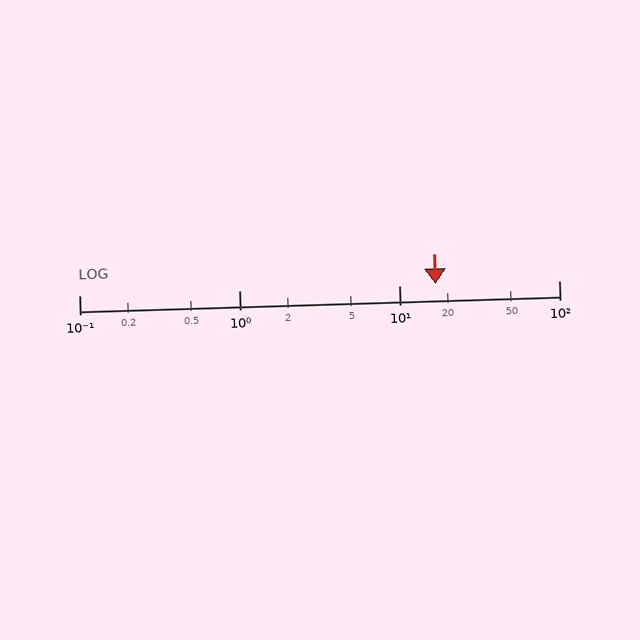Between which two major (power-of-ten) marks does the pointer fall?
The pointer is between 10 and 100.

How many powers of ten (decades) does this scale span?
The scale spans 3 decades, from 0.1 to 100.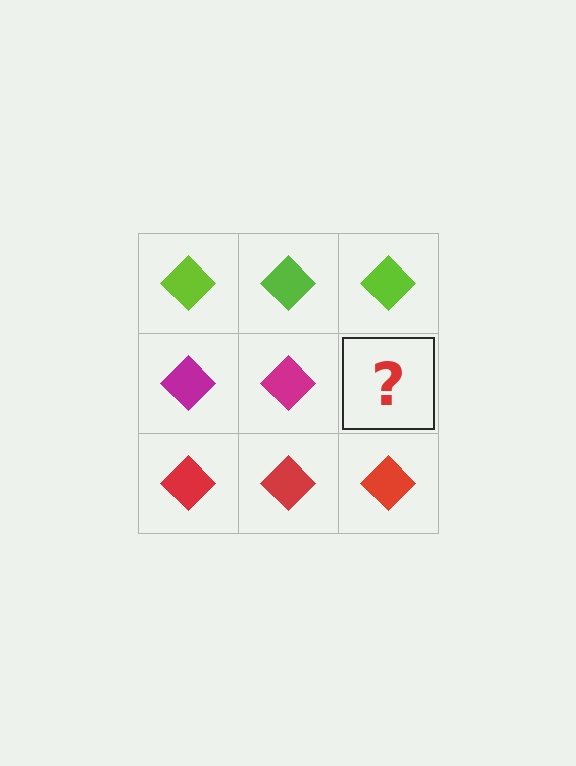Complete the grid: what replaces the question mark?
The question mark should be replaced with a magenta diamond.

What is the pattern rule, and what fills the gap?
The rule is that each row has a consistent color. The gap should be filled with a magenta diamond.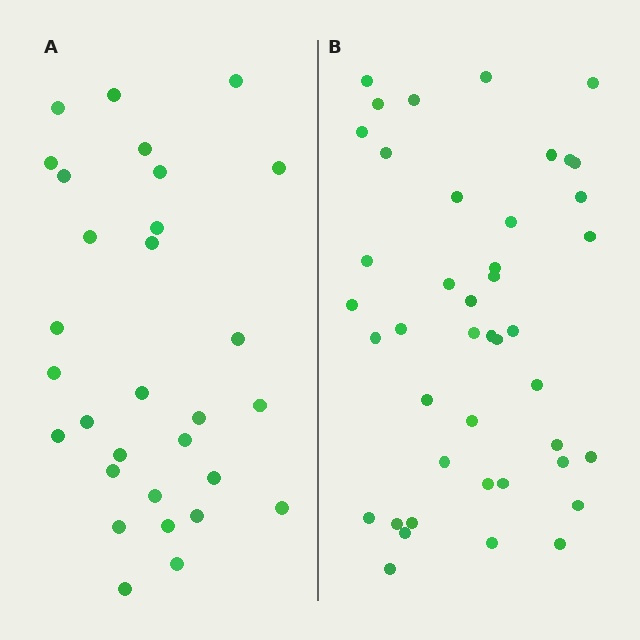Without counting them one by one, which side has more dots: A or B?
Region B (the right region) has more dots.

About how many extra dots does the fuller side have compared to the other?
Region B has approximately 15 more dots than region A.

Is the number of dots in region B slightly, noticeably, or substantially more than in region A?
Region B has noticeably more, but not dramatically so. The ratio is roughly 1.4 to 1.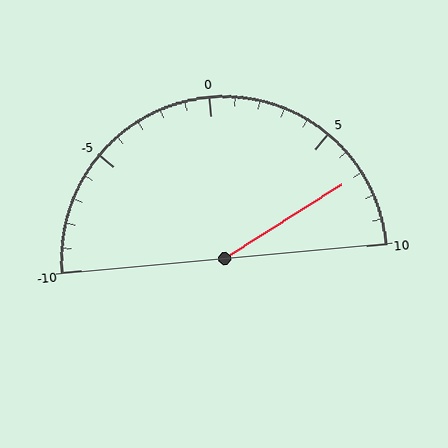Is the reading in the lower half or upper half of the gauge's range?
The reading is in the upper half of the range (-10 to 10).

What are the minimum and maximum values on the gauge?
The gauge ranges from -10 to 10.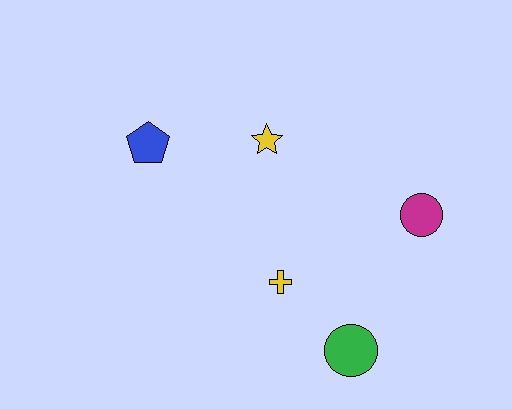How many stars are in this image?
There is 1 star.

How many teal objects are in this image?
There are no teal objects.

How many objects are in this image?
There are 5 objects.